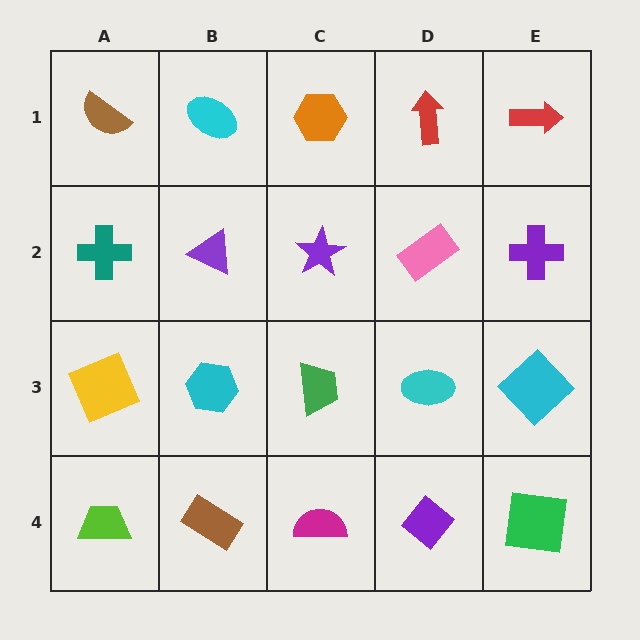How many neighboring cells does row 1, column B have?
3.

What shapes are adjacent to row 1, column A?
A teal cross (row 2, column A), a cyan ellipse (row 1, column B).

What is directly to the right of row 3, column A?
A cyan hexagon.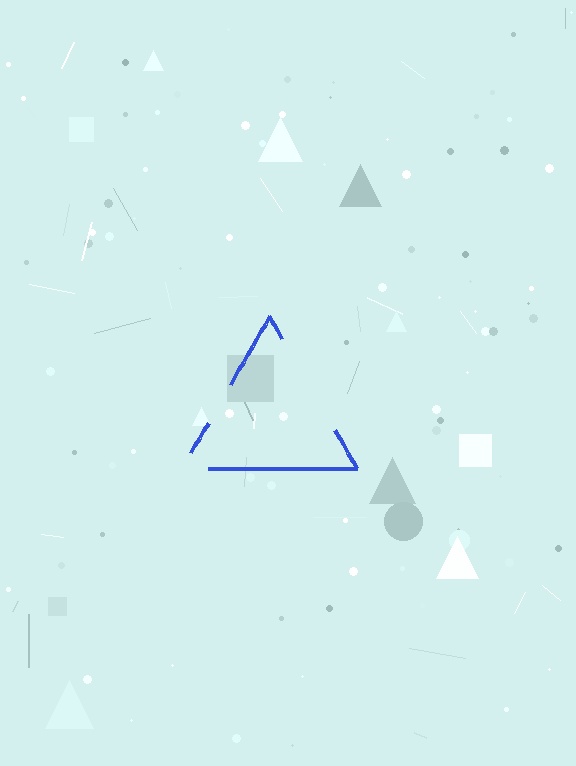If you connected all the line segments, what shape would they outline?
They would outline a triangle.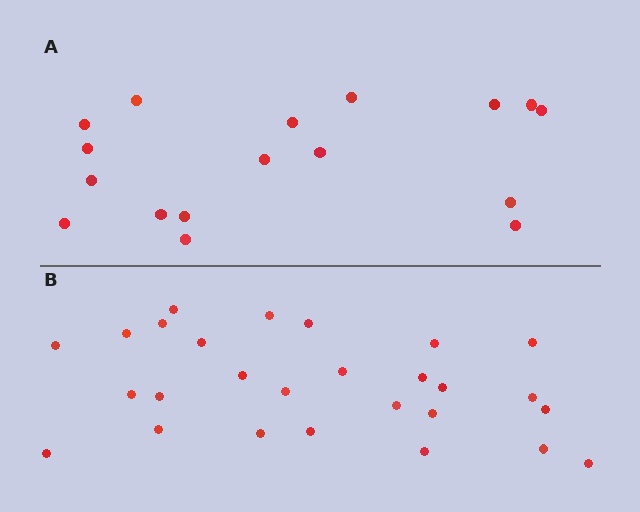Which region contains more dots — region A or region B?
Region B (the bottom region) has more dots.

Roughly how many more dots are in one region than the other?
Region B has roughly 10 or so more dots than region A.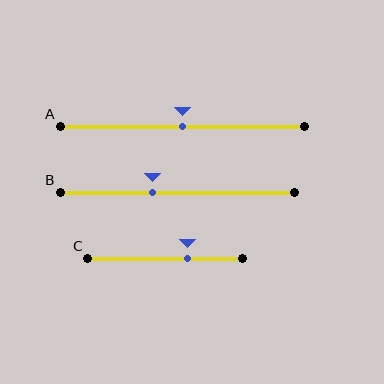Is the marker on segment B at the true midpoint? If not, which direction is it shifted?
No, the marker on segment B is shifted to the left by about 11% of the segment length.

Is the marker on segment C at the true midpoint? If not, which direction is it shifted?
No, the marker on segment C is shifted to the right by about 14% of the segment length.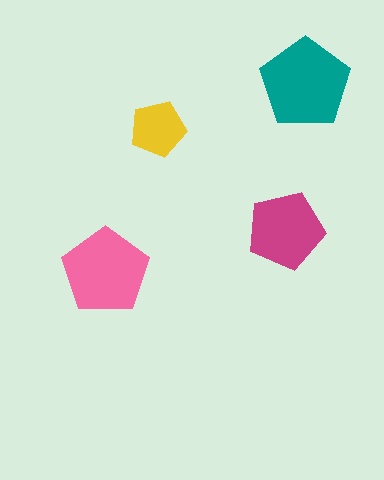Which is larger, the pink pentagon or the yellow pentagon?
The pink one.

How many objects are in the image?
There are 4 objects in the image.